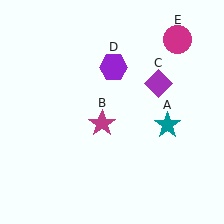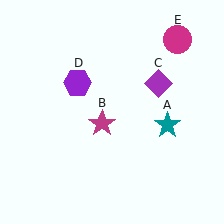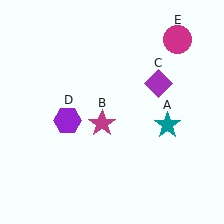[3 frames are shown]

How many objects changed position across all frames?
1 object changed position: purple hexagon (object D).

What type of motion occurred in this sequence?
The purple hexagon (object D) rotated counterclockwise around the center of the scene.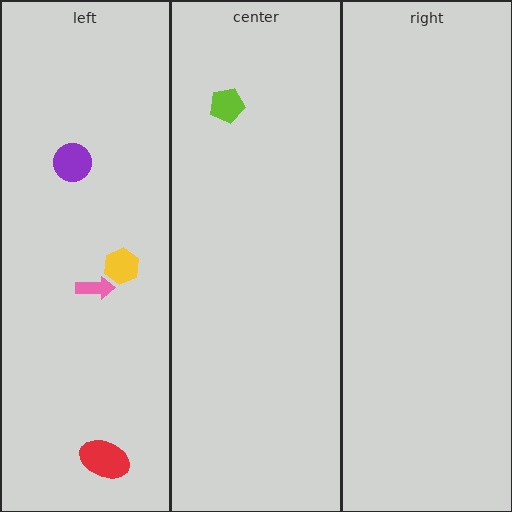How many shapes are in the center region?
1.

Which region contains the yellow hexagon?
The left region.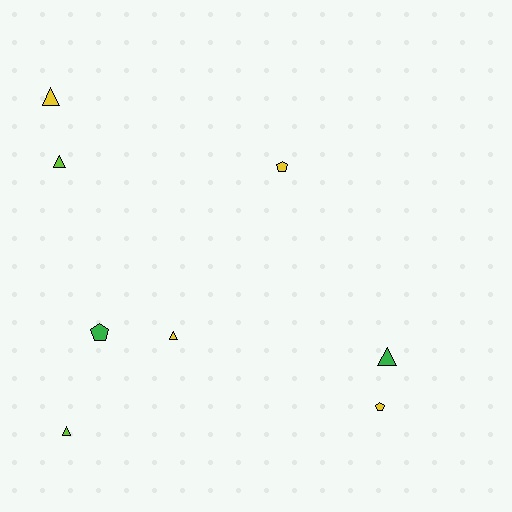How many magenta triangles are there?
There are no magenta triangles.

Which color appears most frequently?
Yellow, with 4 objects.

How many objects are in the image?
There are 8 objects.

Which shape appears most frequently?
Triangle, with 5 objects.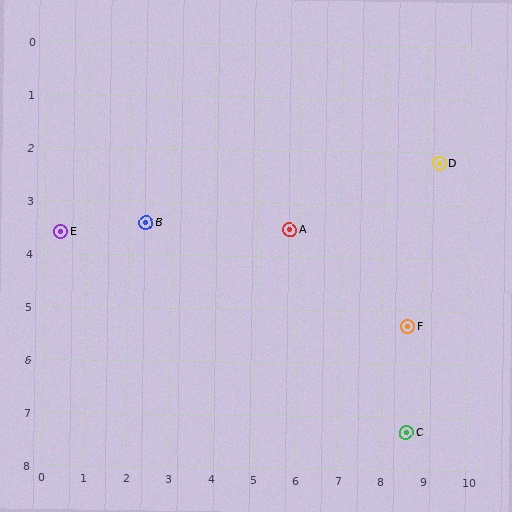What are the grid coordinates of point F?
Point F is at approximately (8.6, 5.3).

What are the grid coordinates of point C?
Point C is at approximately (8.6, 7.3).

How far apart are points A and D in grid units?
Points A and D are about 3.7 grid units apart.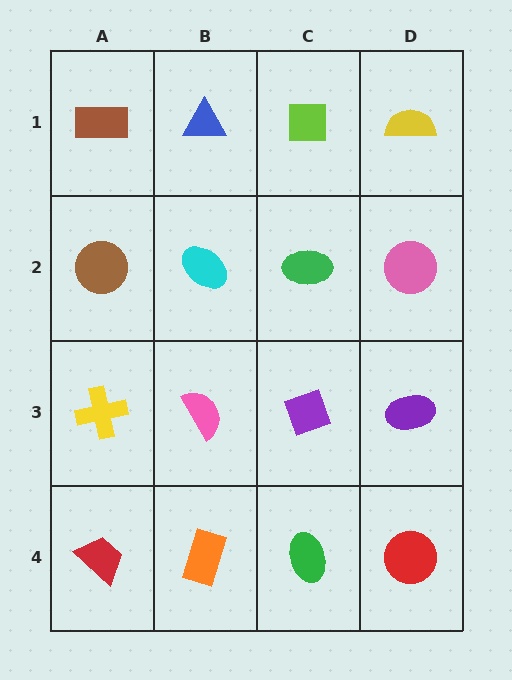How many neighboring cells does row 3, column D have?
3.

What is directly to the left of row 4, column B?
A red trapezoid.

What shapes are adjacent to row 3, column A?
A brown circle (row 2, column A), a red trapezoid (row 4, column A), a pink semicircle (row 3, column B).